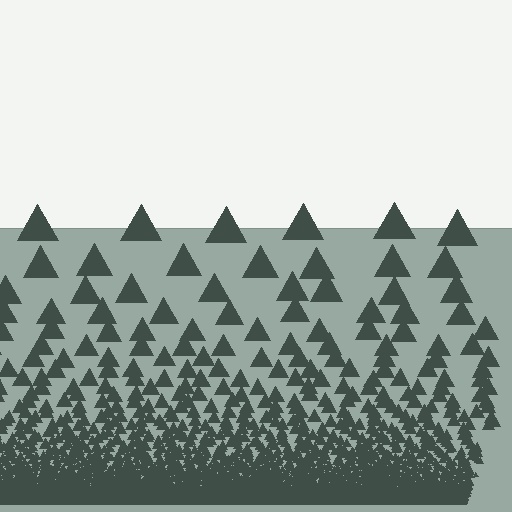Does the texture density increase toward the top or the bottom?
Density increases toward the bottom.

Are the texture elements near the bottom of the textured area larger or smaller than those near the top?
Smaller. The gradient is inverted — elements near the bottom are smaller and denser.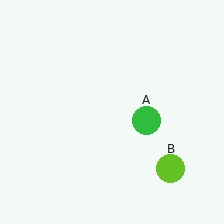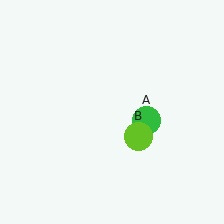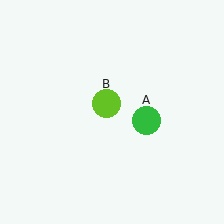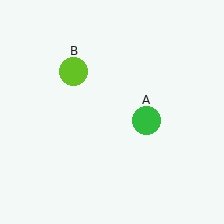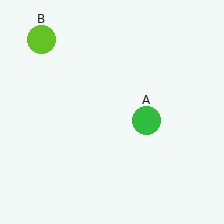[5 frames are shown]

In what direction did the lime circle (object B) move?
The lime circle (object B) moved up and to the left.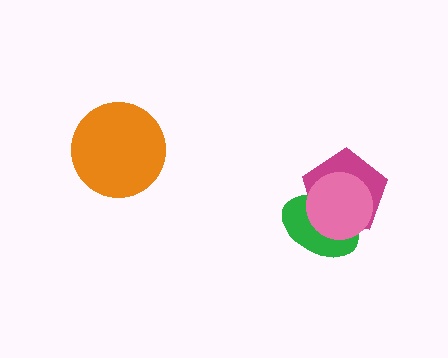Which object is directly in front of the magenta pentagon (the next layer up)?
The green ellipse is directly in front of the magenta pentagon.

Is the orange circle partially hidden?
No, no other shape covers it.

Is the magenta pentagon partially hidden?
Yes, it is partially covered by another shape.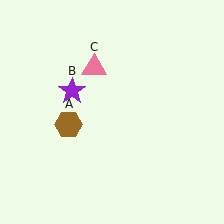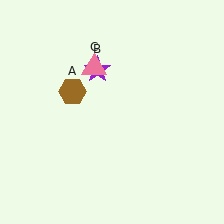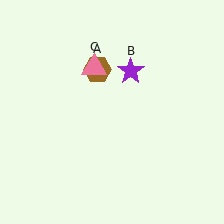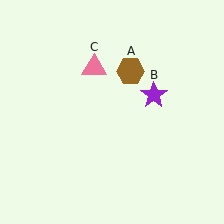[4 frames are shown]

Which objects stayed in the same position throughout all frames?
Pink triangle (object C) remained stationary.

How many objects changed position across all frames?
2 objects changed position: brown hexagon (object A), purple star (object B).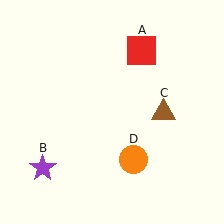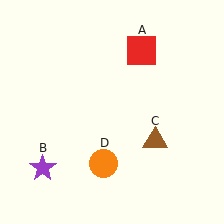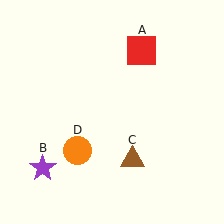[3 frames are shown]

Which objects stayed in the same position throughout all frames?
Red square (object A) and purple star (object B) remained stationary.